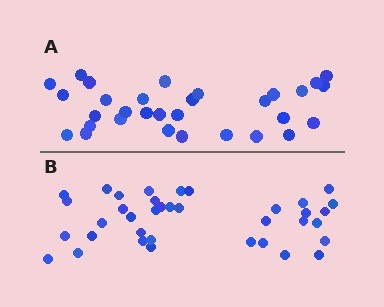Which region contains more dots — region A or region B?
Region B (the bottom region) has more dots.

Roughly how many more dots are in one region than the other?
Region B has about 6 more dots than region A.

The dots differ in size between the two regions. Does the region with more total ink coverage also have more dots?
No. Region A has more total ink coverage because its dots are larger, but region B actually contains more individual dots. Total area can be misleading — the number of items is what matters here.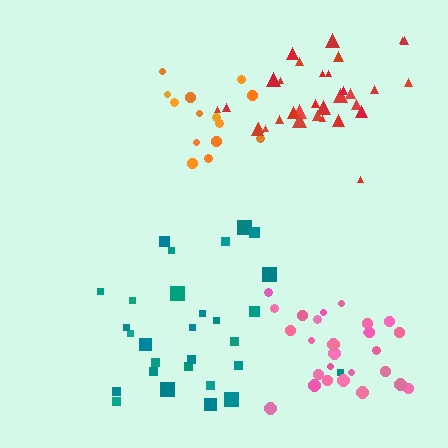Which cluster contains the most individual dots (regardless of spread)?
Red (32).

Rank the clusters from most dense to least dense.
orange, red, pink, teal.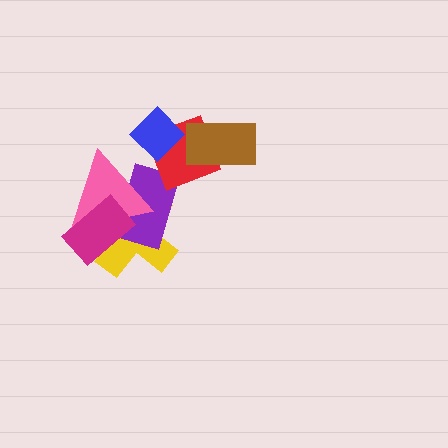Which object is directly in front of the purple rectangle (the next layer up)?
The red diamond is directly in front of the purple rectangle.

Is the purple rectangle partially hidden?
Yes, it is partially covered by another shape.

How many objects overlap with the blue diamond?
1 object overlaps with the blue diamond.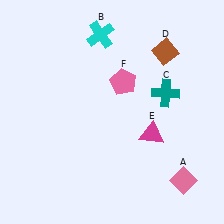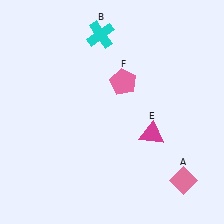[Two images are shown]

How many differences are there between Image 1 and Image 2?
There are 2 differences between the two images.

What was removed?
The teal cross (C), the brown diamond (D) were removed in Image 2.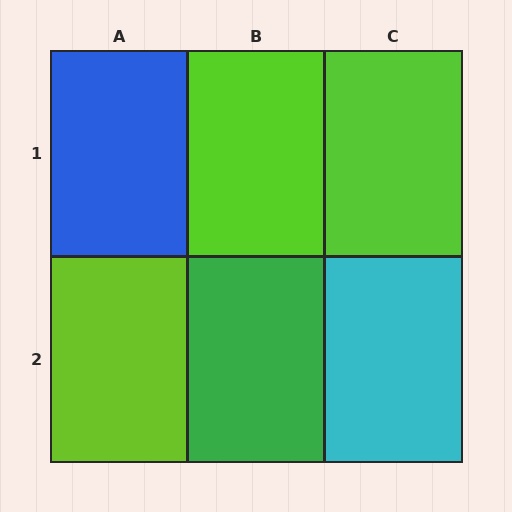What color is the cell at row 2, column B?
Green.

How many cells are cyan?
1 cell is cyan.